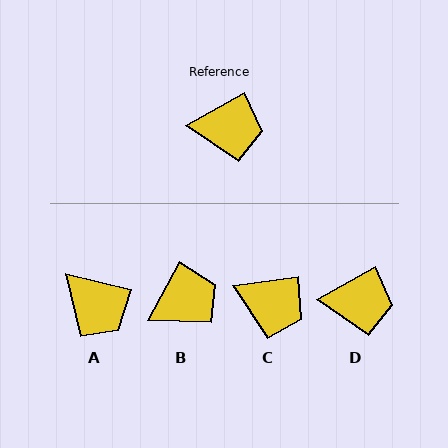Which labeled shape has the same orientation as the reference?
D.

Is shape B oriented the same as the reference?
No, it is off by about 33 degrees.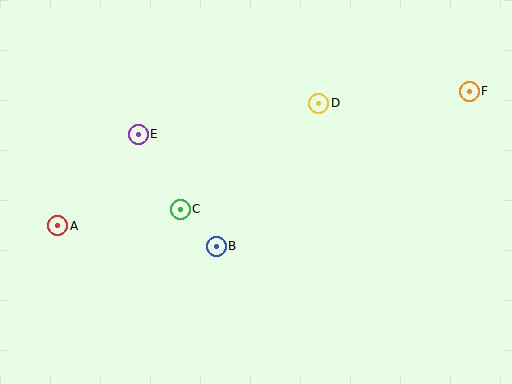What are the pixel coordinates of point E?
Point E is at (138, 134).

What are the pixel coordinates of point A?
Point A is at (58, 226).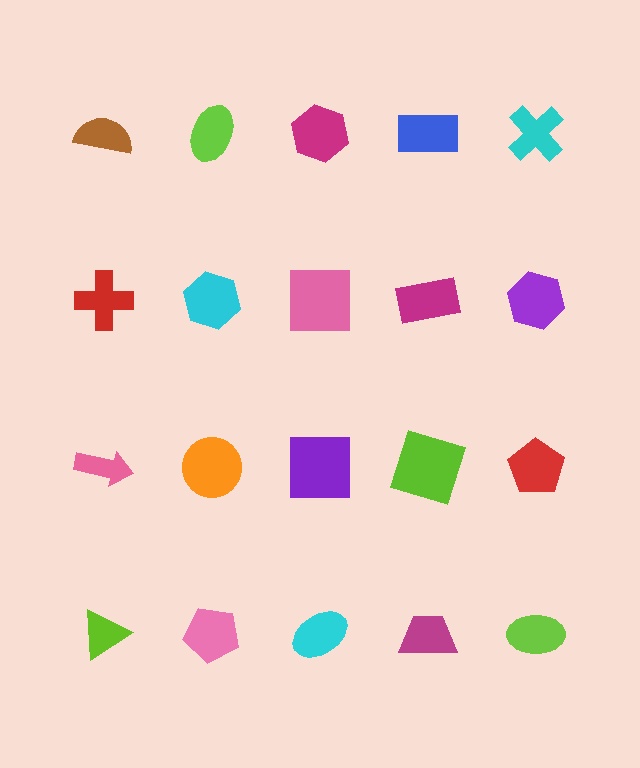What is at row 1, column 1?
A brown semicircle.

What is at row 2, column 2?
A cyan hexagon.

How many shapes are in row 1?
5 shapes.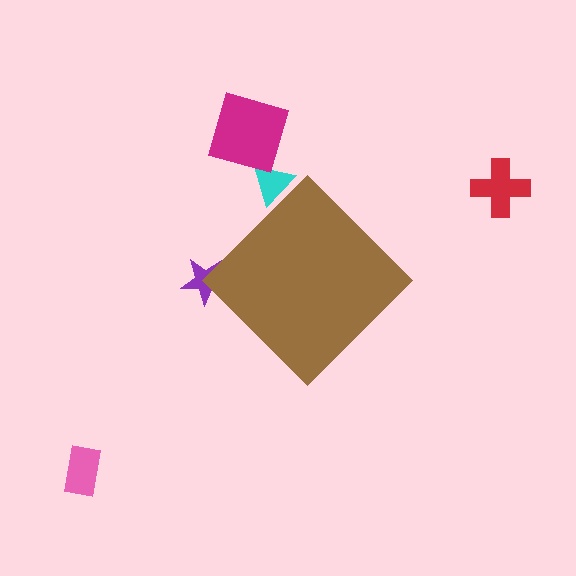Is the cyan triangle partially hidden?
Yes, the cyan triangle is partially hidden behind the brown diamond.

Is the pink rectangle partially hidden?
No, the pink rectangle is fully visible.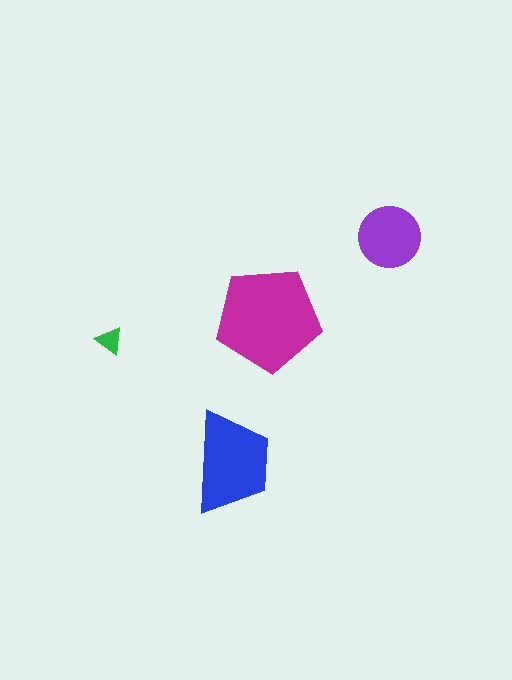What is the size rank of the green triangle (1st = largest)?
4th.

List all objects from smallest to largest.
The green triangle, the purple circle, the blue trapezoid, the magenta pentagon.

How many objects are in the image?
There are 4 objects in the image.